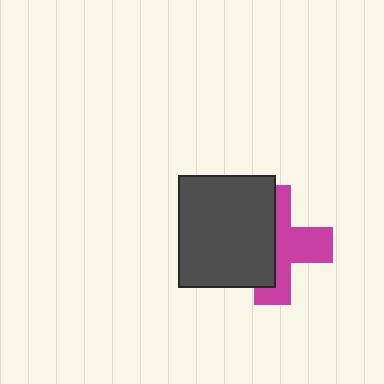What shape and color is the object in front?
The object in front is a dark gray rectangle.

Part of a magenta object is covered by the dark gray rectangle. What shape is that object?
It is a cross.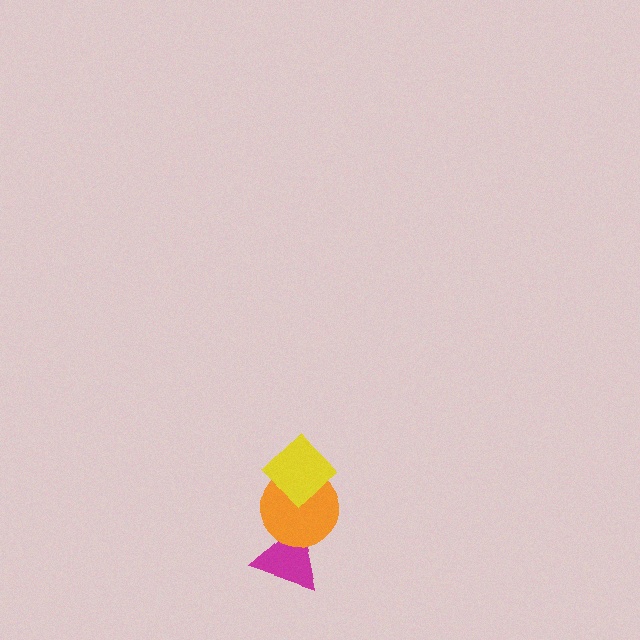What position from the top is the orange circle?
The orange circle is 2nd from the top.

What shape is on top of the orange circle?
The yellow diamond is on top of the orange circle.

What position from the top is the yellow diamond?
The yellow diamond is 1st from the top.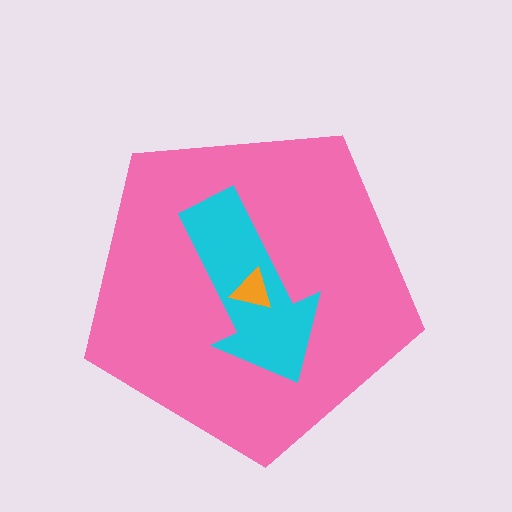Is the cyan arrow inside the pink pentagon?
Yes.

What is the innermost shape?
The orange triangle.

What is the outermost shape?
The pink pentagon.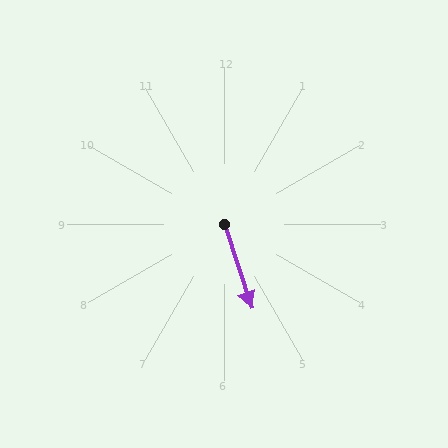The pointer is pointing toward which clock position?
Roughly 5 o'clock.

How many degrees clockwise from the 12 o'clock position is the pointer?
Approximately 162 degrees.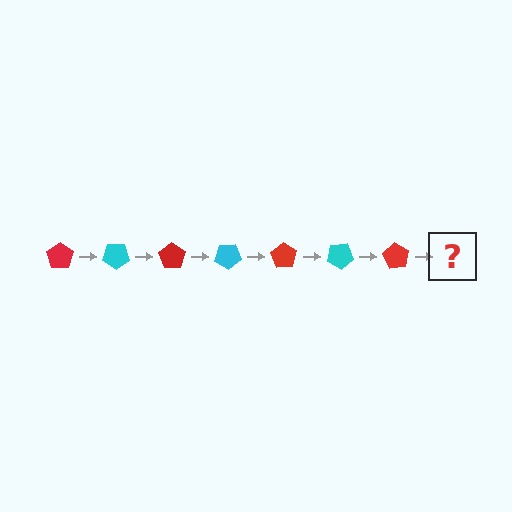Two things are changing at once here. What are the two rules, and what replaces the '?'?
The two rules are that it rotates 35 degrees each step and the color cycles through red and cyan. The '?' should be a cyan pentagon, rotated 245 degrees from the start.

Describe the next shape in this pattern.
It should be a cyan pentagon, rotated 245 degrees from the start.